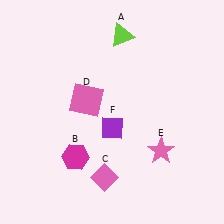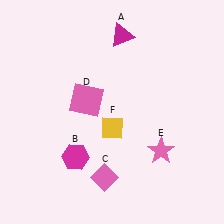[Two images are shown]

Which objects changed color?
A changed from lime to magenta. F changed from purple to yellow.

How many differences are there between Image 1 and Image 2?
There are 2 differences between the two images.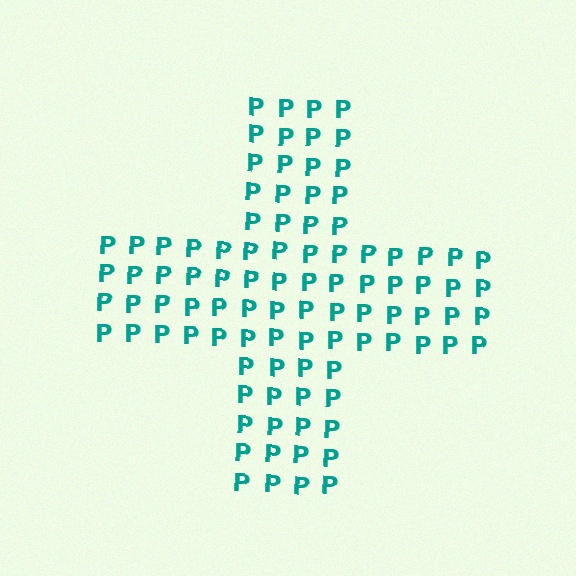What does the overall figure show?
The overall figure shows a cross.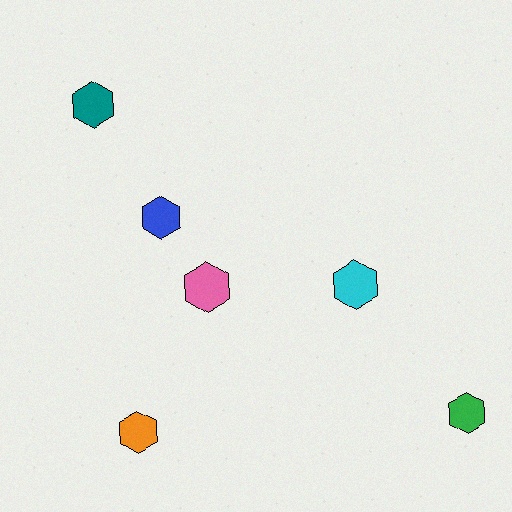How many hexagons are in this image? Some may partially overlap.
There are 6 hexagons.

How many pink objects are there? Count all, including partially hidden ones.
There is 1 pink object.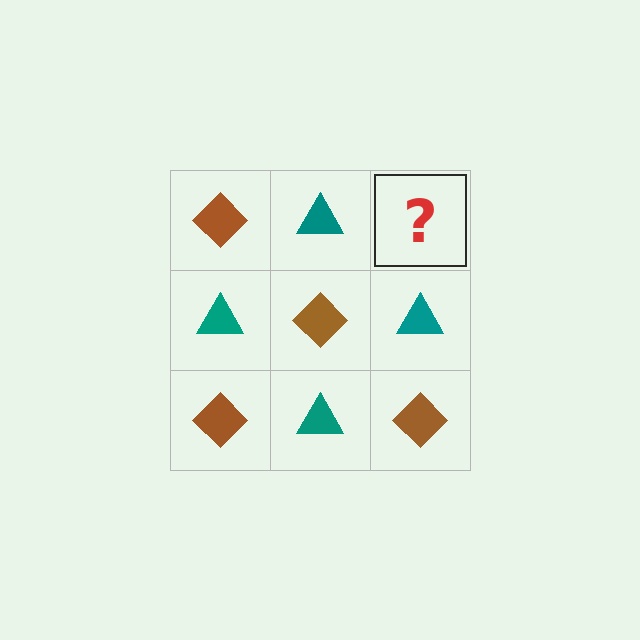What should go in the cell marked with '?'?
The missing cell should contain a brown diamond.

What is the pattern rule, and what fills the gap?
The rule is that it alternates brown diamond and teal triangle in a checkerboard pattern. The gap should be filled with a brown diamond.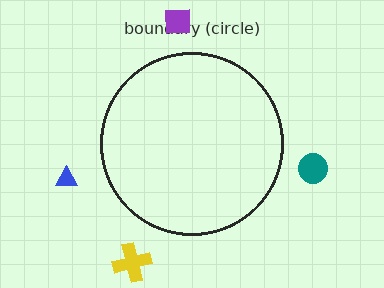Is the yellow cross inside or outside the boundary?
Outside.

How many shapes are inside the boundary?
0 inside, 4 outside.